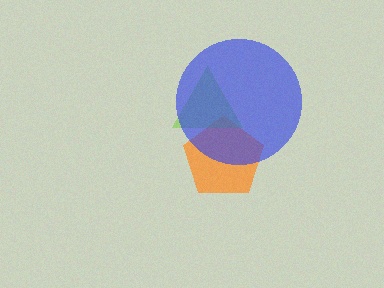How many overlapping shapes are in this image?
There are 3 overlapping shapes in the image.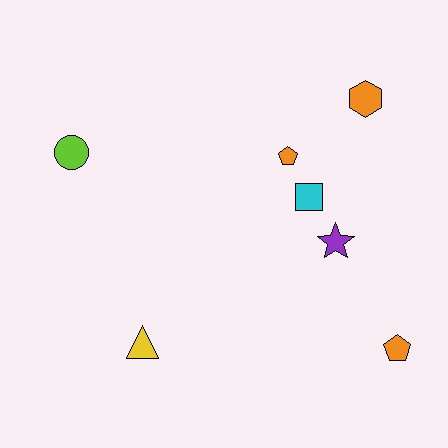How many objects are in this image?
There are 7 objects.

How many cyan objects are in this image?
There is 1 cyan object.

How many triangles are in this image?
There is 1 triangle.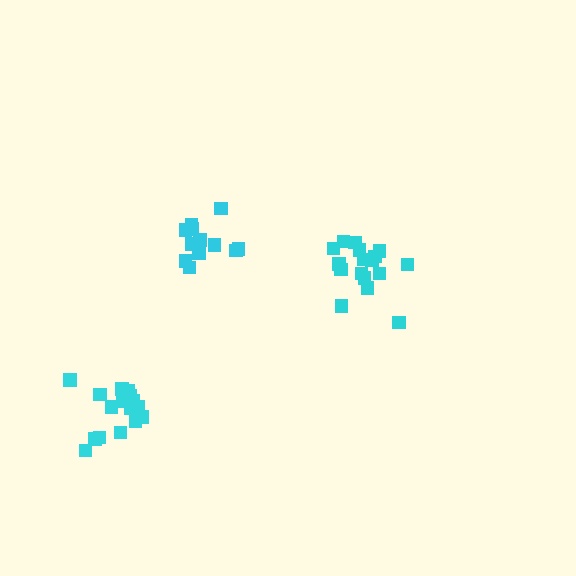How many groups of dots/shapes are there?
There are 3 groups.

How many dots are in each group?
Group 1: 17 dots, Group 2: 12 dots, Group 3: 16 dots (45 total).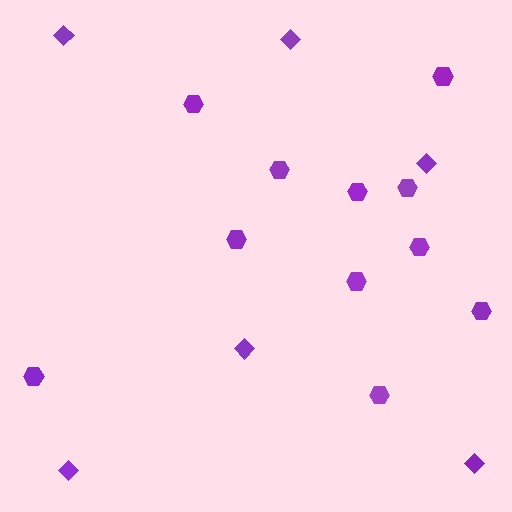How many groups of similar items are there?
There are 2 groups: one group of hexagons (11) and one group of diamonds (6).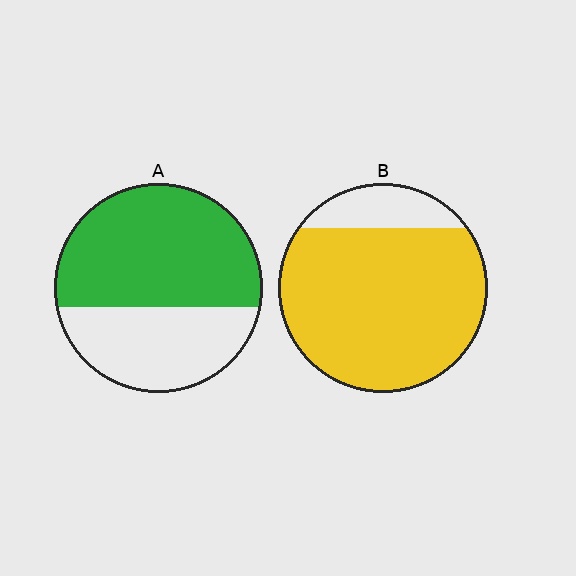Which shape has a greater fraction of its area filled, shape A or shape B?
Shape B.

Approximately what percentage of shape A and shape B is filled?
A is approximately 60% and B is approximately 85%.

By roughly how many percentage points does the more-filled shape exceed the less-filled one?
By roughly 25 percentage points (B over A).